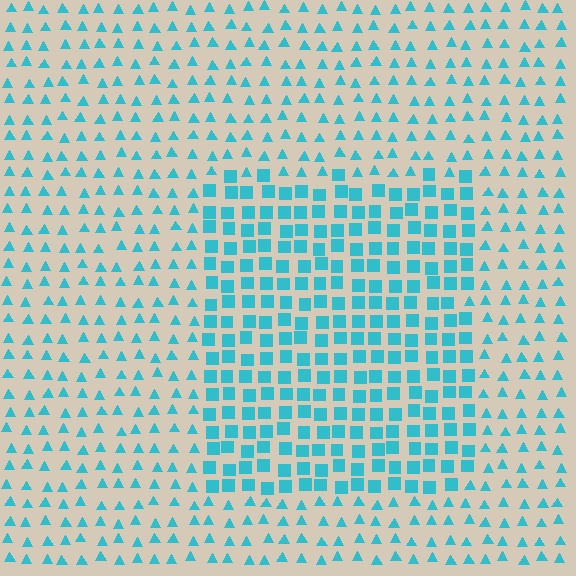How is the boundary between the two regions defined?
The boundary is defined by a change in element shape: squares inside vs. triangles outside. All elements share the same color and spacing.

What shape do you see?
I see a rectangle.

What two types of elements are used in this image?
The image uses squares inside the rectangle region and triangles outside it.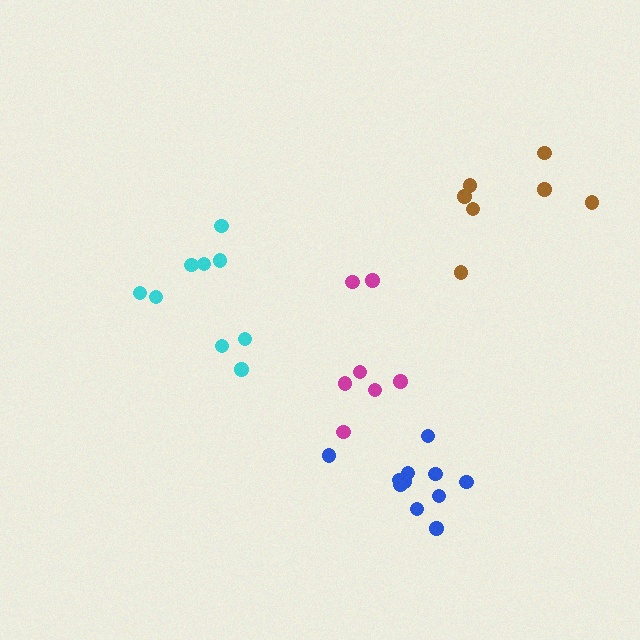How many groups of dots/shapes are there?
There are 4 groups.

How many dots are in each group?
Group 1: 9 dots, Group 2: 12 dots, Group 3: 7 dots, Group 4: 7 dots (35 total).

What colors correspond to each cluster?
The clusters are colored: cyan, blue, brown, magenta.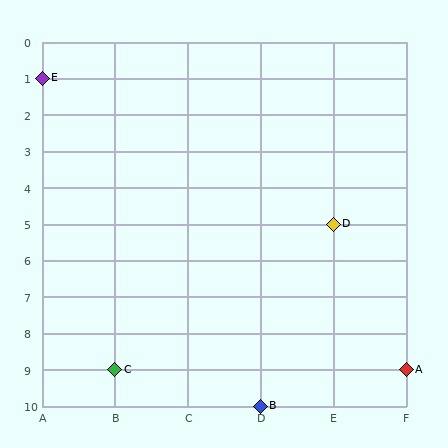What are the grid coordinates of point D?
Point D is at grid coordinates (E, 5).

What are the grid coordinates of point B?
Point B is at grid coordinates (D, 10).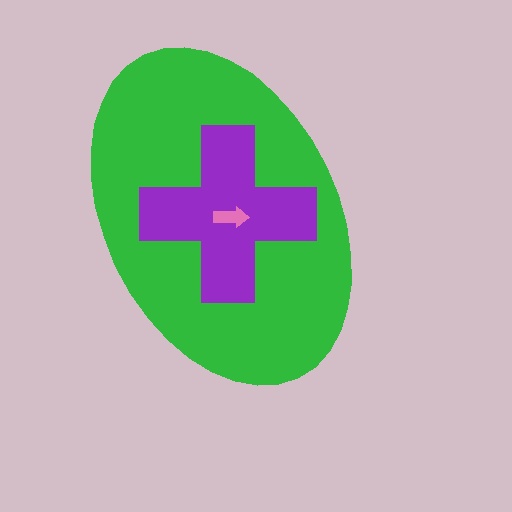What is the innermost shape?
The pink arrow.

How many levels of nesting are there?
3.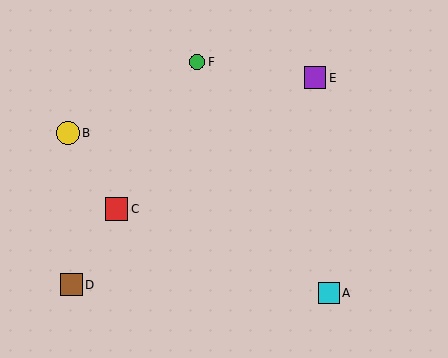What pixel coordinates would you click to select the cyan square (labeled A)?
Click at (329, 293) to select the cyan square A.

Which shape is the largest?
The yellow circle (labeled B) is the largest.